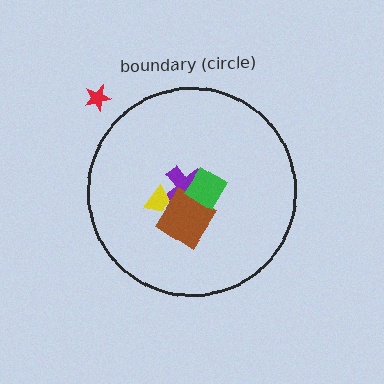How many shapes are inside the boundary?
4 inside, 1 outside.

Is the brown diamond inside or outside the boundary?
Inside.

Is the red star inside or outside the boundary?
Outside.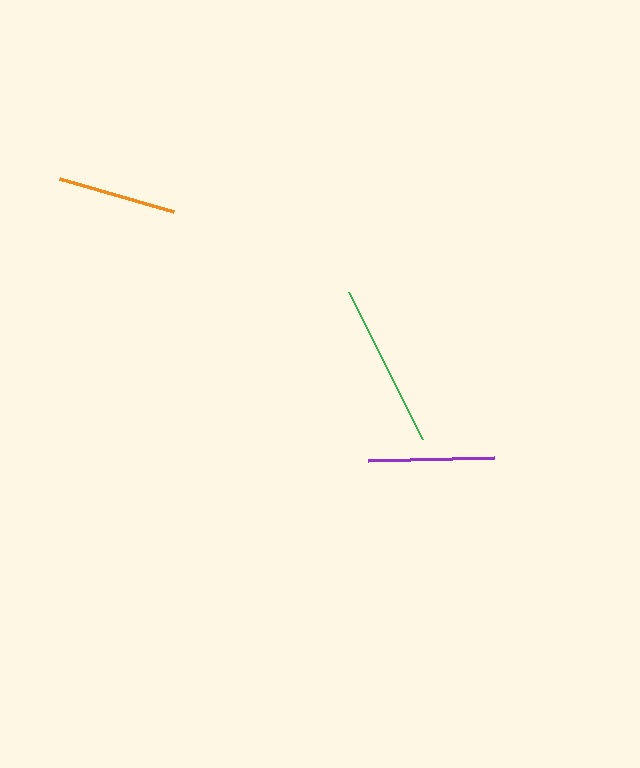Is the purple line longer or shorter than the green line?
The green line is longer than the purple line.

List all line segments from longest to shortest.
From longest to shortest: green, purple, orange.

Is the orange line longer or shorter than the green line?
The green line is longer than the orange line.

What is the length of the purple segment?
The purple segment is approximately 125 pixels long.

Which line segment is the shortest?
The orange line is the shortest at approximately 119 pixels.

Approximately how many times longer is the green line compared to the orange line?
The green line is approximately 1.4 times the length of the orange line.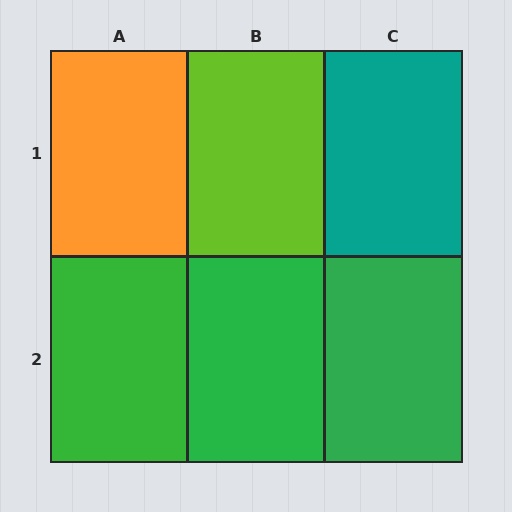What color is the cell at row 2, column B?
Green.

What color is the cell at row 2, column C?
Green.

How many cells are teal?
1 cell is teal.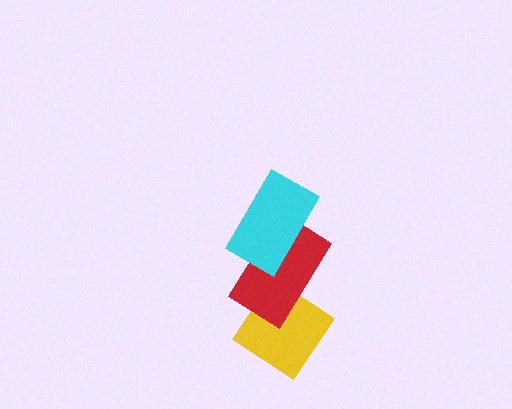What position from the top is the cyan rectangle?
The cyan rectangle is 1st from the top.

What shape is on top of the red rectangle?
The cyan rectangle is on top of the red rectangle.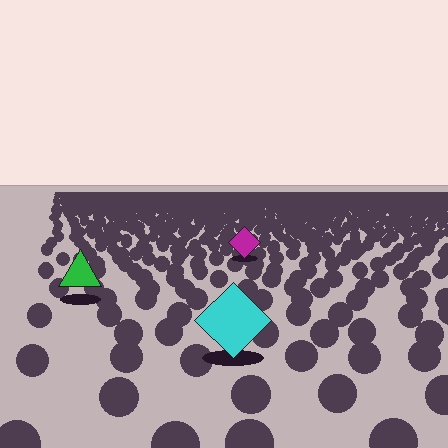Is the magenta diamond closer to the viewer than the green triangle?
No. The green triangle is closer — you can tell from the texture gradient: the ground texture is coarser near it.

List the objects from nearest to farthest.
From nearest to farthest: the cyan diamond, the green triangle, the magenta diamond.